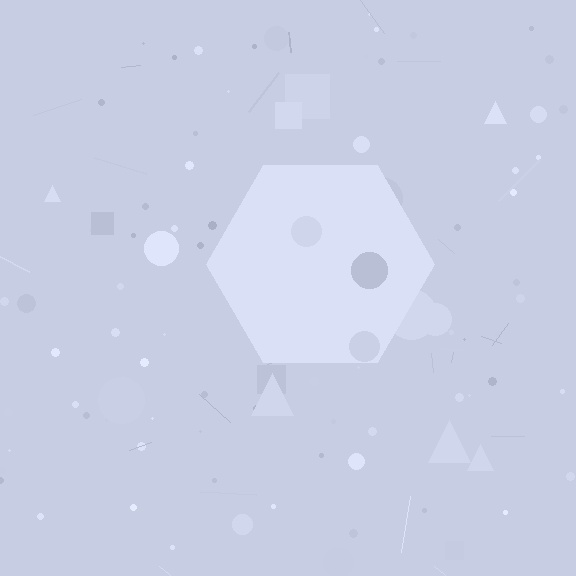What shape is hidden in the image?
A hexagon is hidden in the image.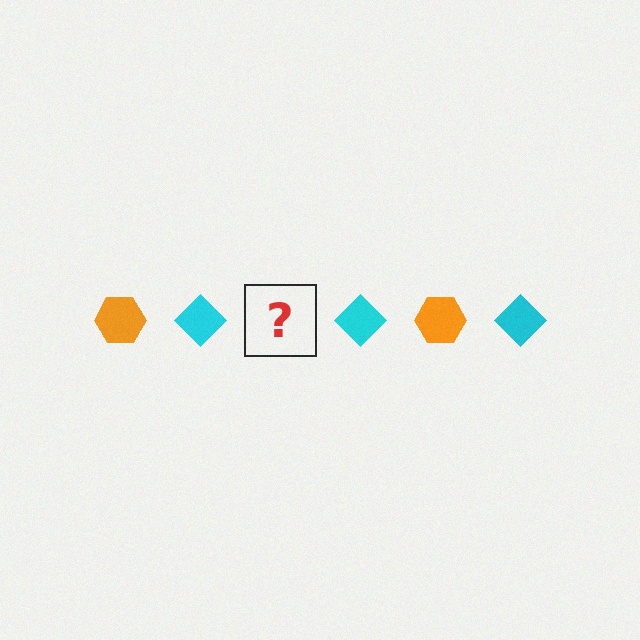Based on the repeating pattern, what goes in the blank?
The blank should be an orange hexagon.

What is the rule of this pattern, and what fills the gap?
The rule is that the pattern alternates between orange hexagon and cyan diamond. The gap should be filled with an orange hexagon.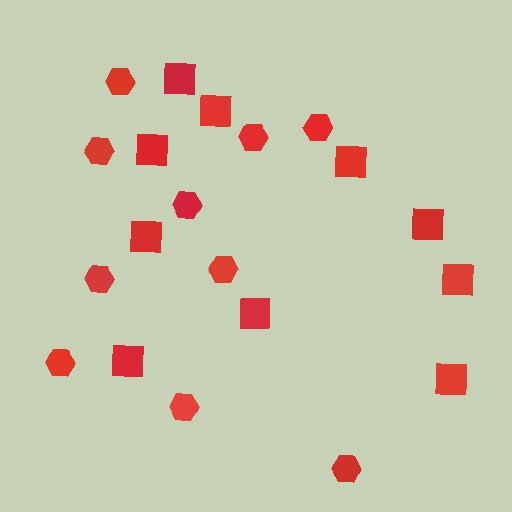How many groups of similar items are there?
There are 2 groups: one group of hexagons (10) and one group of squares (10).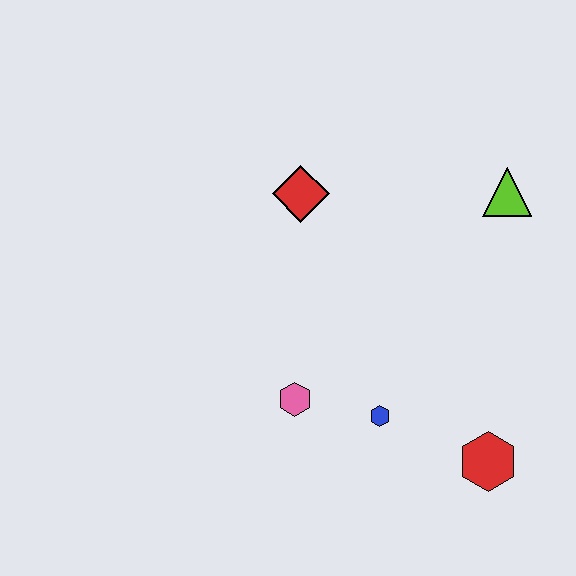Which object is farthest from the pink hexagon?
The lime triangle is farthest from the pink hexagon.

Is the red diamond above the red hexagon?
Yes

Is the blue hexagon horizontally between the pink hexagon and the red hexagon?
Yes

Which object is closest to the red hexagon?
The blue hexagon is closest to the red hexagon.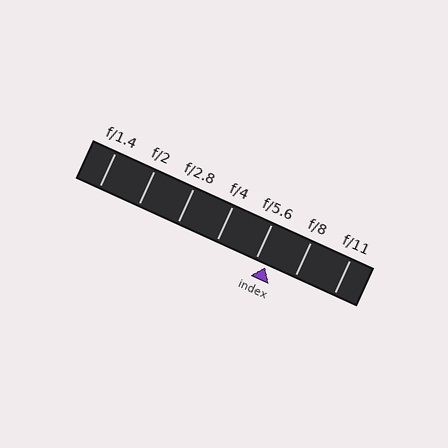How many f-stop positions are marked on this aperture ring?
There are 7 f-stop positions marked.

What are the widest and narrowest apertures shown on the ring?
The widest aperture shown is f/1.4 and the narrowest is f/11.